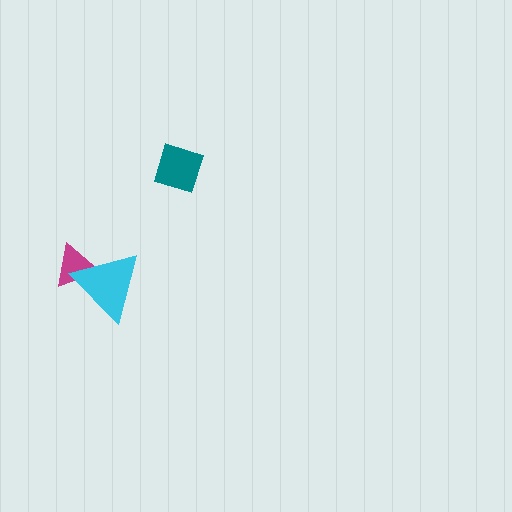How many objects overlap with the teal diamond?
0 objects overlap with the teal diamond.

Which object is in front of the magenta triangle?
The cyan triangle is in front of the magenta triangle.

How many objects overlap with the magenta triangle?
1 object overlaps with the magenta triangle.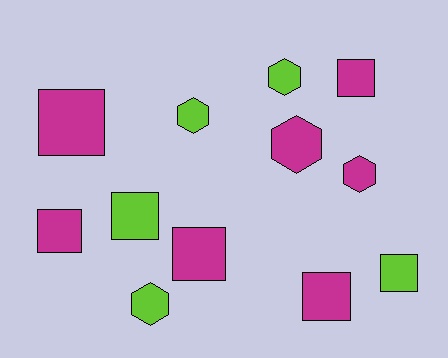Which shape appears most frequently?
Square, with 7 objects.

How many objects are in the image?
There are 12 objects.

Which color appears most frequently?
Magenta, with 7 objects.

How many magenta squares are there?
There are 5 magenta squares.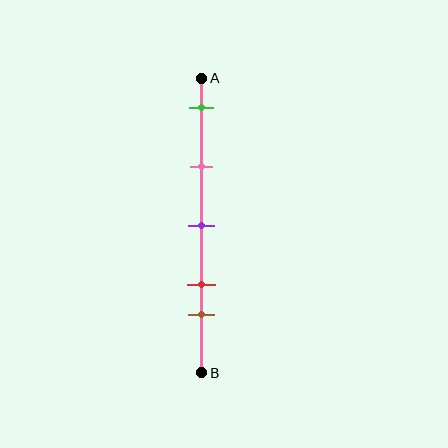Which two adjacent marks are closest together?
The red and brown marks are the closest adjacent pair.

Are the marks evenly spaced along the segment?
No, the marks are not evenly spaced.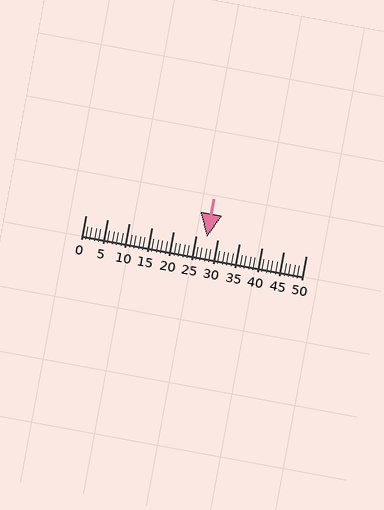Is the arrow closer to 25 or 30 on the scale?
The arrow is closer to 30.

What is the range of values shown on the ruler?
The ruler shows values from 0 to 50.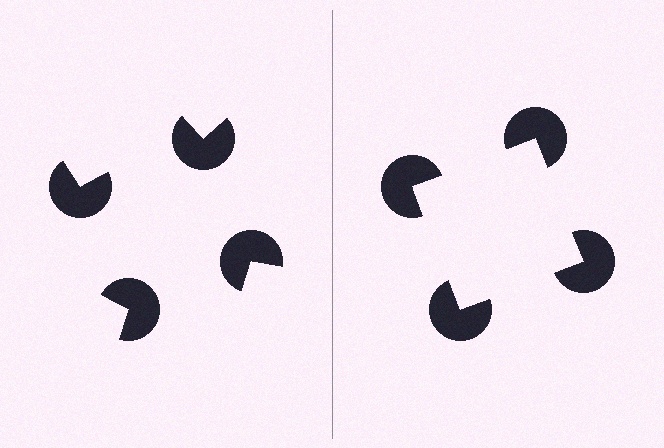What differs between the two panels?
The pac-man discs are positioned identically on both sides; only the wedge orientations differ. On the right they align to a square; on the left they are misaligned.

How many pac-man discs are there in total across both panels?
8 — 4 on each side.